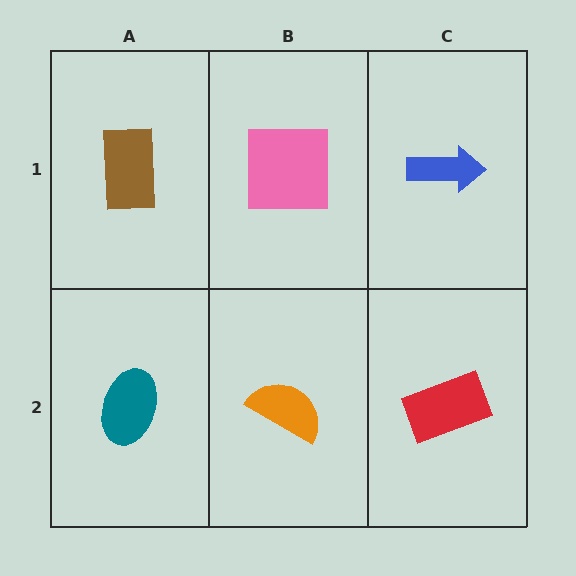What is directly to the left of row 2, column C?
An orange semicircle.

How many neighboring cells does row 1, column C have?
2.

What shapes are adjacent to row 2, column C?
A blue arrow (row 1, column C), an orange semicircle (row 2, column B).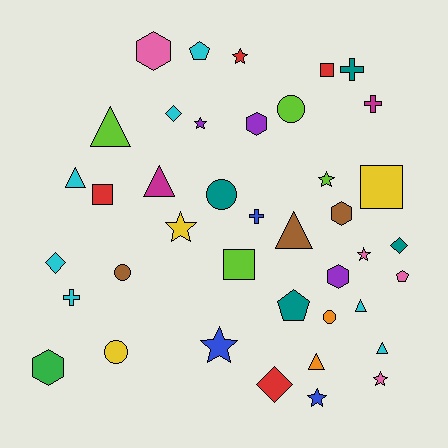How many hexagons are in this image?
There are 5 hexagons.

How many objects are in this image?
There are 40 objects.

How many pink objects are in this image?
There are 4 pink objects.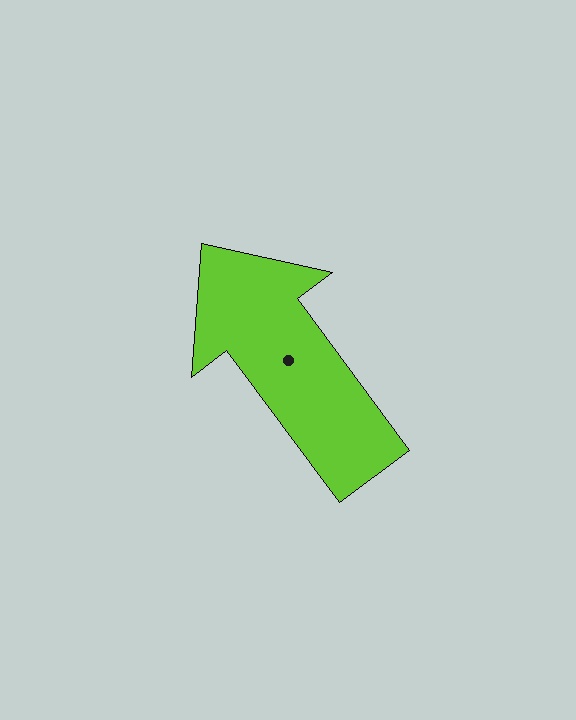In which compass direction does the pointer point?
Northwest.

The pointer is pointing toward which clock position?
Roughly 11 o'clock.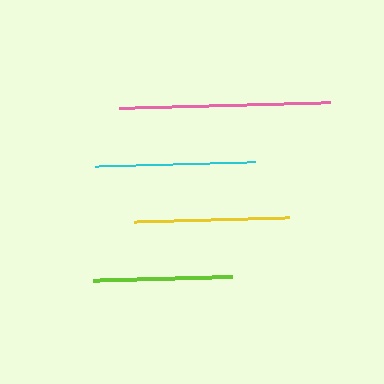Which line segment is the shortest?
The lime line is the shortest at approximately 139 pixels.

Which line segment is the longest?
The pink line is the longest at approximately 211 pixels.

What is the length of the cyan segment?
The cyan segment is approximately 160 pixels long.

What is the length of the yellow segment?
The yellow segment is approximately 155 pixels long.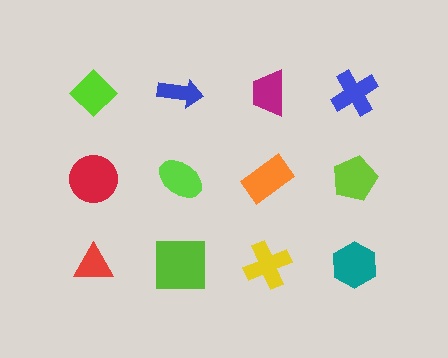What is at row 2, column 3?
An orange rectangle.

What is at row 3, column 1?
A red triangle.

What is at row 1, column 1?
A lime diamond.